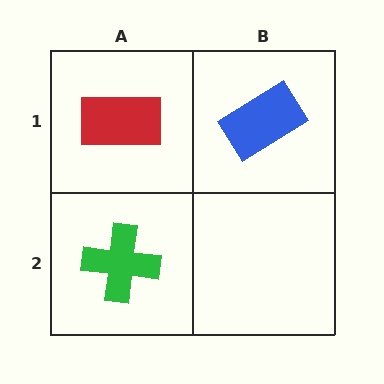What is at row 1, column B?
A blue rectangle.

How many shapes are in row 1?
2 shapes.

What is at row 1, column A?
A red rectangle.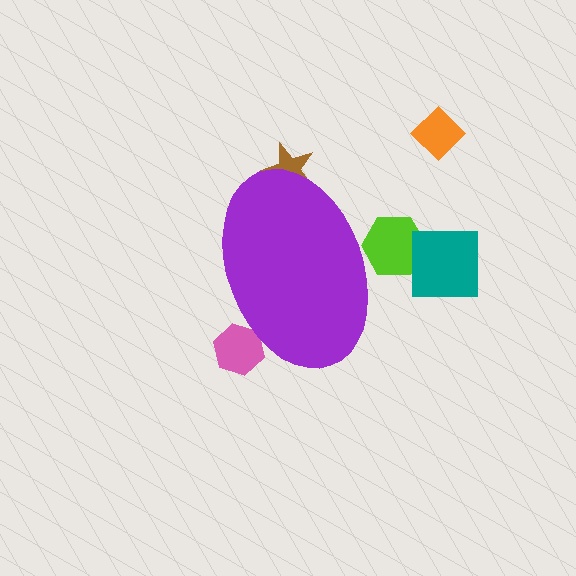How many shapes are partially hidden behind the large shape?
3 shapes are partially hidden.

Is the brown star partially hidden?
Yes, the brown star is partially hidden behind the purple ellipse.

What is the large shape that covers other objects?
A purple ellipse.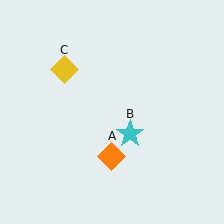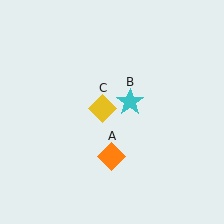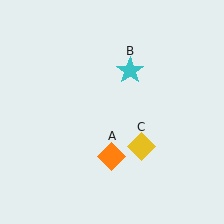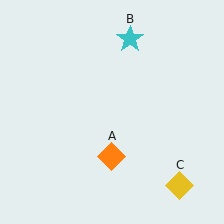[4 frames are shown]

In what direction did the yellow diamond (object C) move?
The yellow diamond (object C) moved down and to the right.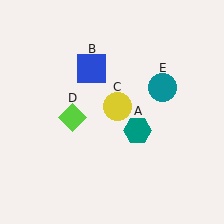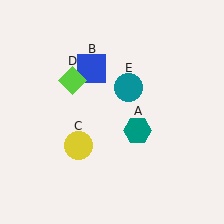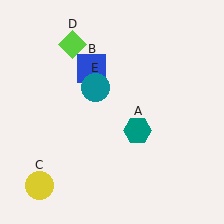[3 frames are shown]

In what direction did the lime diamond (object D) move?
The lime diamond (object D) moved up.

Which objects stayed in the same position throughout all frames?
Teal hexagon (object A) and blue square (object B) remained stationary.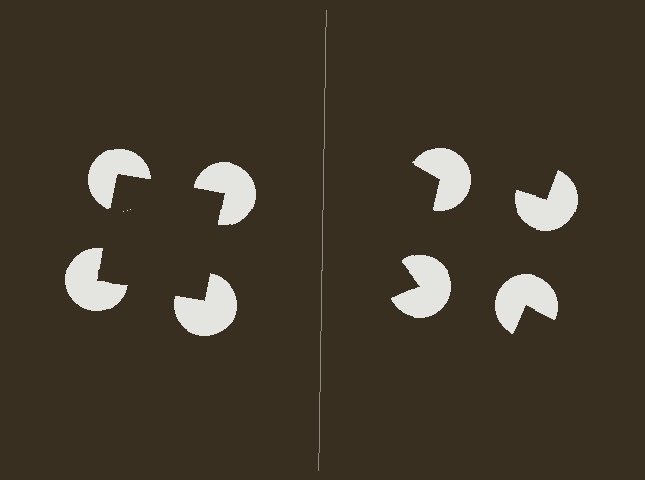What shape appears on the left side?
An illusory square.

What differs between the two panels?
The pac-man discs are positioned identically on both sides; only the wedge orientations differ. On the left they align to a square; on the right they are misaligned.